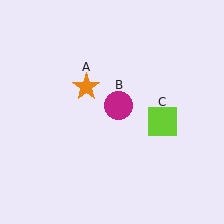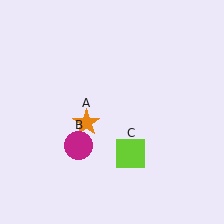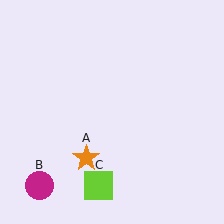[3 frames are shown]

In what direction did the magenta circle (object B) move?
The magenta circle (object B) moved down and to the left.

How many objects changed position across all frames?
3 objects changed position: orange star (object A), magenta circle (object B), lime square (object C).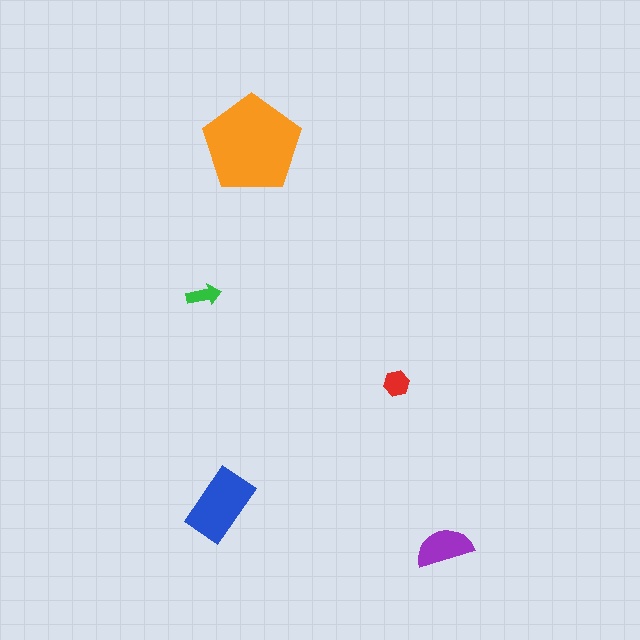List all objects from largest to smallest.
The orange pentagon, the blue rectangle, the purple semicircle, the red hexagon, the green arrow.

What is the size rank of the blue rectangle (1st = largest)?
2nd.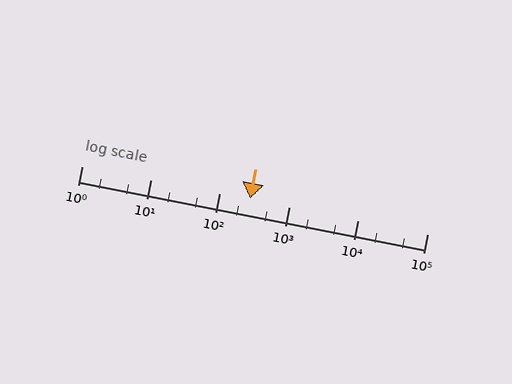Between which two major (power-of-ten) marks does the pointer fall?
The pointer is between 100 and 1000.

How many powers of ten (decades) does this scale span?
The scale spans 5 decades, from 1 to 100000.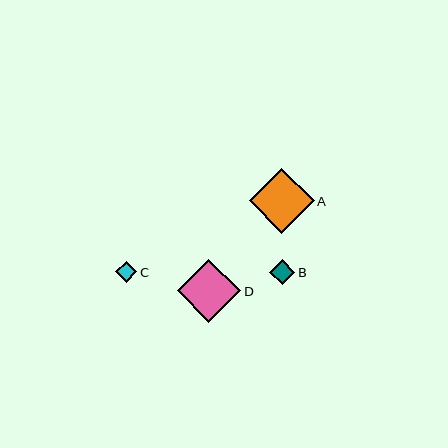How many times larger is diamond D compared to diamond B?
Diamond D is approximately 2.5 times the size of diamond B.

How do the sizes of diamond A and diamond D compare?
Diamond A and diamond D are approximately the same size.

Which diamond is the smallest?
Diamond C is the smallest with a size of approximately 21 pixels.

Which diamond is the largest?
Diamond A is the largest with a size of approximately 65 pixels.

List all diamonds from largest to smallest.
From largest to smallest: A, D, B, C.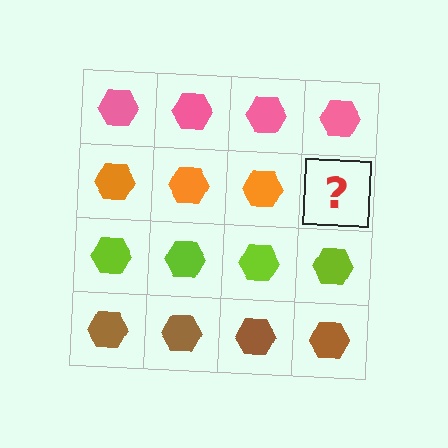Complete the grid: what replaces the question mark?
The question mark should be replaced with an orange hexagon.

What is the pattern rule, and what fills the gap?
The rule is that each row has a consistent color. The gap should be filled with an orange hexagon.